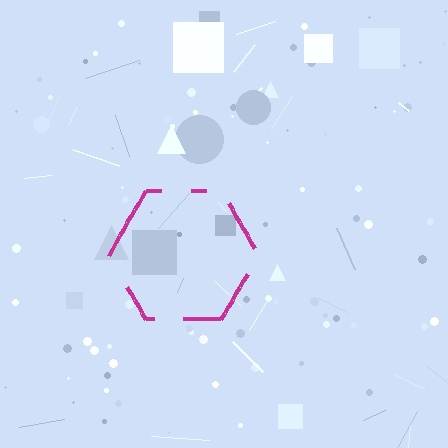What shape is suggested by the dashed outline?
The dashed outline suggests a hexagon.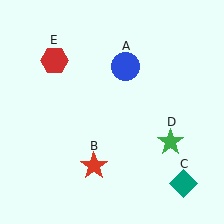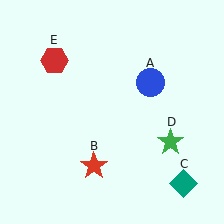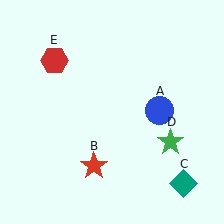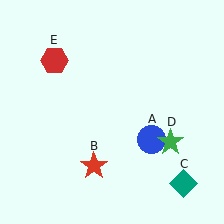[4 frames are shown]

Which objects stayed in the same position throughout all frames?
Red star (object B) and teal diamond (object C) and green star (object D) and red hexagon (object E) remained stationary.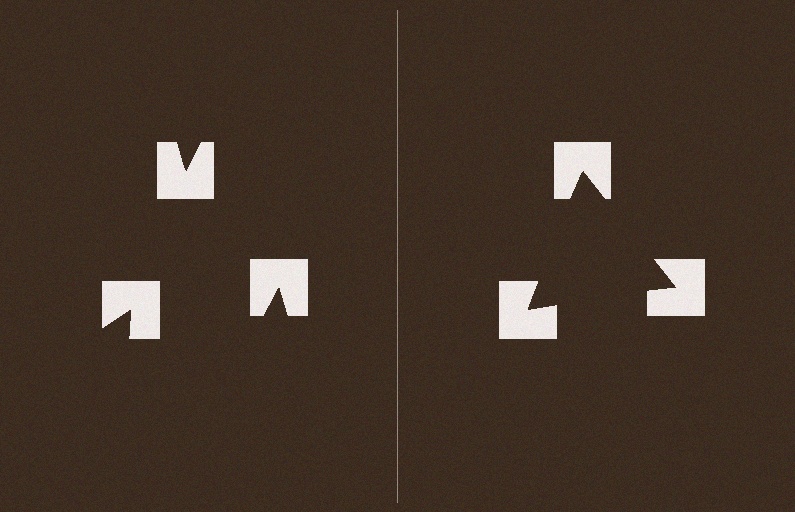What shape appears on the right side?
An illusory triangle.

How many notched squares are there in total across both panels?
6 — 3 on each side.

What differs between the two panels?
The notched squares are positioned identically on both sides; only the wedge orientations differ. On the right they align to a triangle; on the left they are misaligned.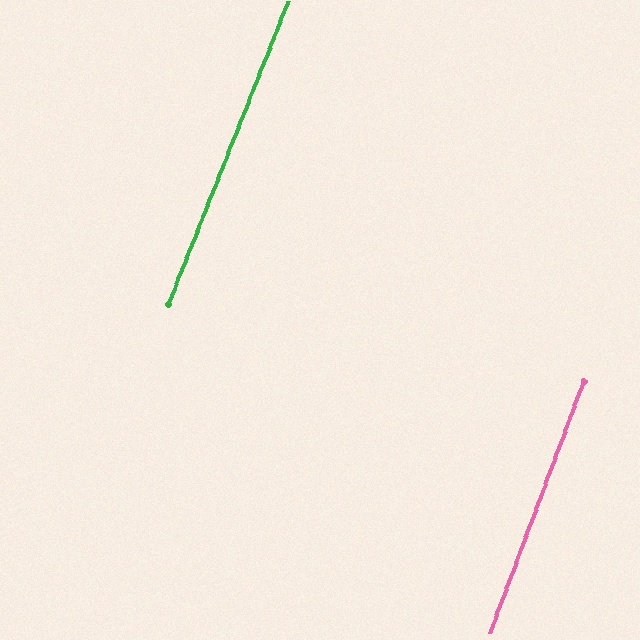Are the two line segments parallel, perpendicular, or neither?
Parallel — their directions differ by only 1.0°.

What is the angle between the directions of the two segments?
Approximately 1 degree.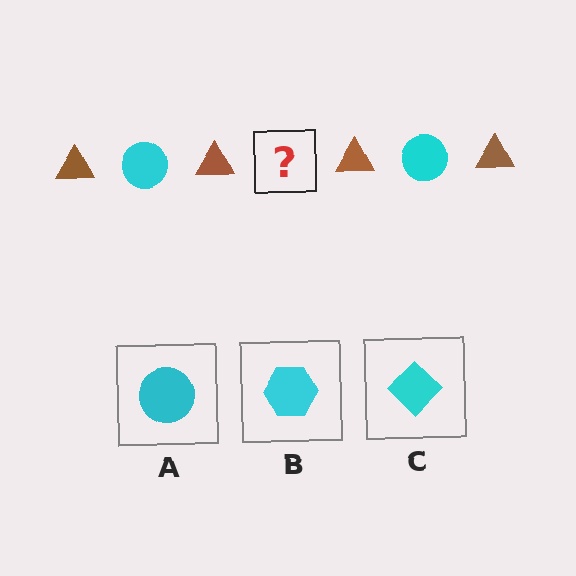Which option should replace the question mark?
Option A.